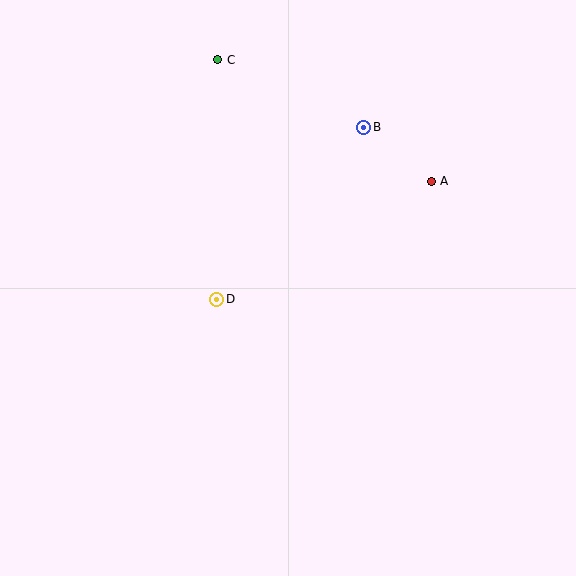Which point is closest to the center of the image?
Point D at (217, 299) is closest to the center.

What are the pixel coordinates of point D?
Point D is at (217, 299).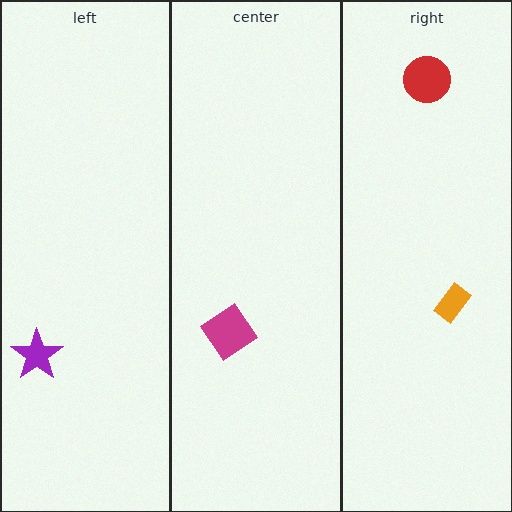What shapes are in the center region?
The magenta diamond.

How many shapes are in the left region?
1.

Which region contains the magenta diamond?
The center region.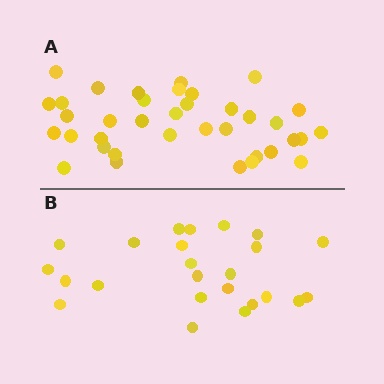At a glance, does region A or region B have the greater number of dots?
Region A (the top region) has more dots.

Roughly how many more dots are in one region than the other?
Region A has approximately 15 more dots than region B.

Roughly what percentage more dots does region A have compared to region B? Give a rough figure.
About 55% more.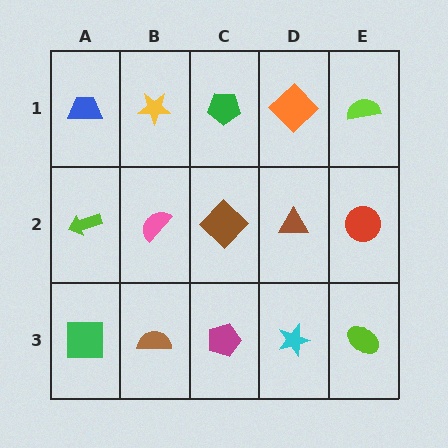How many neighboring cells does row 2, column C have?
4.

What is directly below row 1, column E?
A red circle.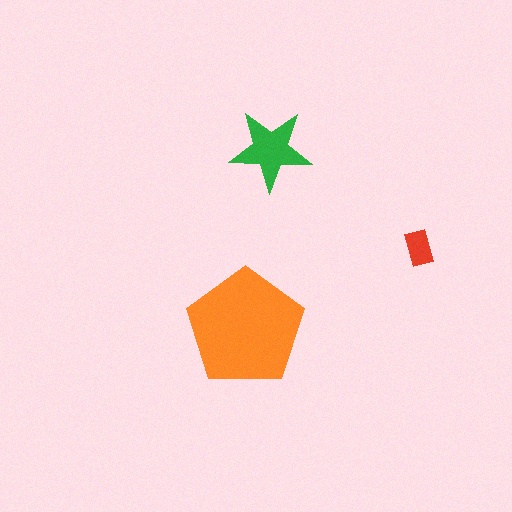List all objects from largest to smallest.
The orange pentagon, the green star, the red rectangle.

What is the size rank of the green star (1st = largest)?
2nd.